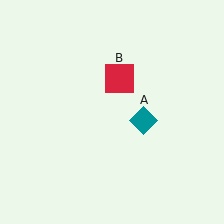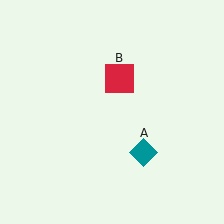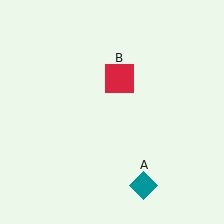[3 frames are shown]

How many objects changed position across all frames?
1 object changed position: teal diamond (object A).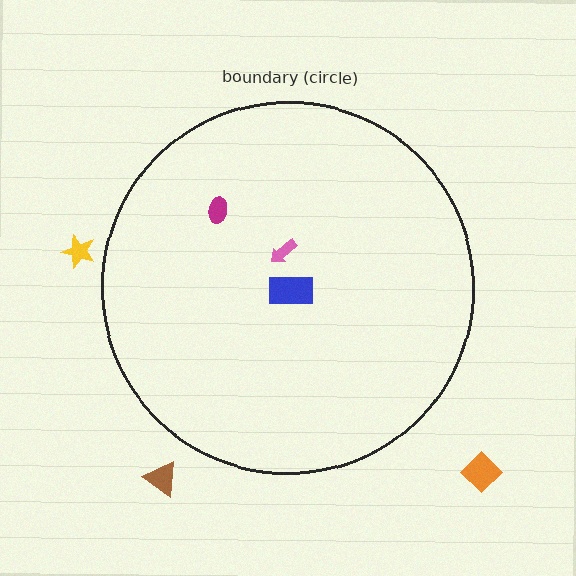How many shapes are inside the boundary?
3 inside, 3 outside.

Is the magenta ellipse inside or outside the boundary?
Inside.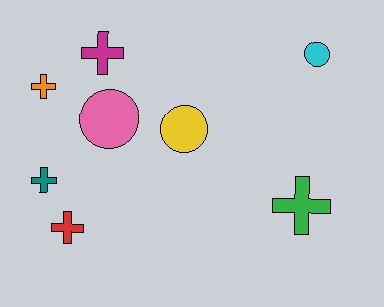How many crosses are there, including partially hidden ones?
There are 5 crosses.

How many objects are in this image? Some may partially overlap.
There are 8 objects.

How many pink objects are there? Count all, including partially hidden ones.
There is 1 pink object.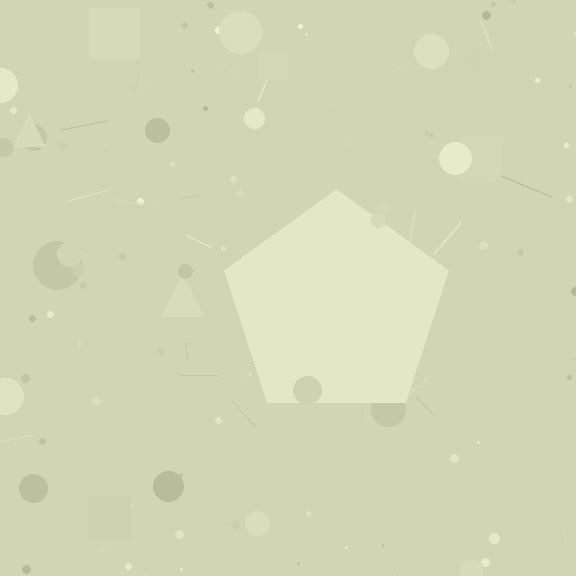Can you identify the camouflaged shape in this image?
The camouflaged shape is a pentagon.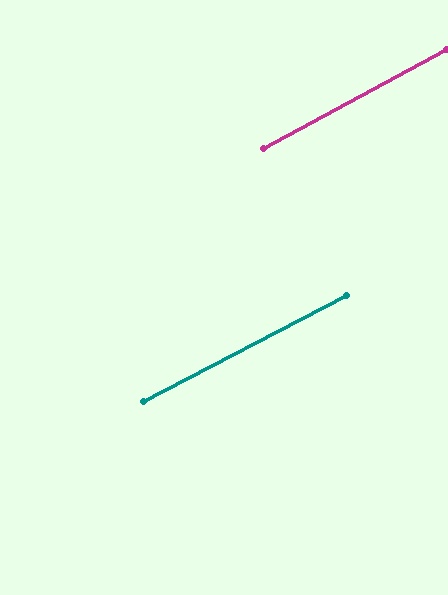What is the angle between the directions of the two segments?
Approximately 1 degree.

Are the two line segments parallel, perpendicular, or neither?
Parallel — their directions differ by only 0.7°.